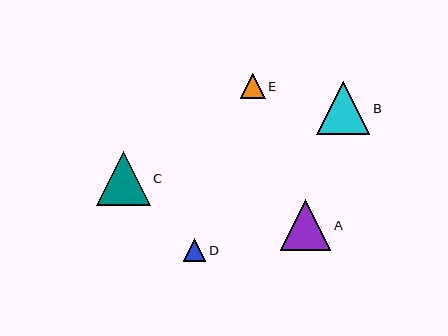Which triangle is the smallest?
Triangle D is the smallest with a size of approximately 22 pixels.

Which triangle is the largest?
Triangle C is the largest with a size of approximately 54 pixels.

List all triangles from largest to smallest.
From largest to smallest: C, B, A, E, D.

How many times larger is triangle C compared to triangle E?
Triangle C is approximately 2.1 times the size of triangle E.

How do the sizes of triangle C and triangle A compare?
Triangle C and triangle A are approximately the same size.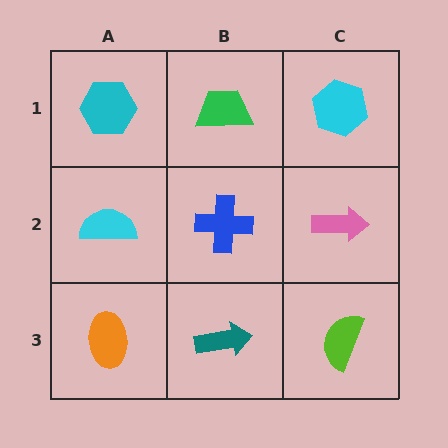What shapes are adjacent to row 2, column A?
A cyan hexagon (row 1, column A), an orange ellipse (row 3, column A), a blue cross (row 2, column B).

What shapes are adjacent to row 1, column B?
A blue cross (row 2, column B), a cyan hexagon (row 1, column A), a cyan hexagon (row 1, column C).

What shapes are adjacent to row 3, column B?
A blue cross (row 2, column B), an orange ellipse (row 3, column A), a lime semicircle (row 3, column C).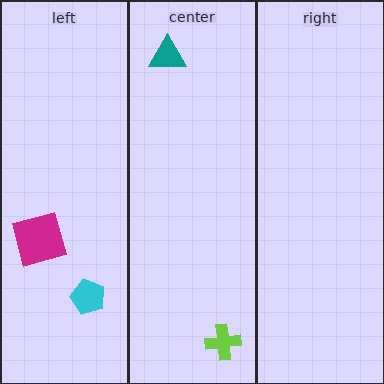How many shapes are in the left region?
2.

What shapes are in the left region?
The cyan pentagon, the magenta square.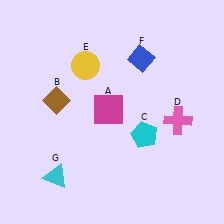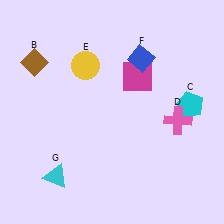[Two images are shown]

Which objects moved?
The objects that moved are: the magenta square (A), the brown diamond (B), the cyan pentagon (C).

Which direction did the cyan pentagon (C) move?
The cyan pentagon (C) moved right.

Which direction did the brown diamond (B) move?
The brown diamond (B) moved up.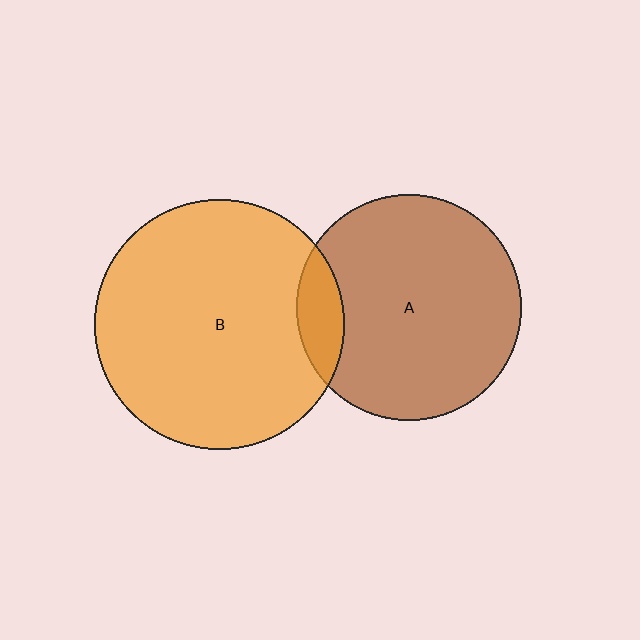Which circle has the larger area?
Circle B (orange).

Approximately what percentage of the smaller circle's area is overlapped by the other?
Approximately 10%.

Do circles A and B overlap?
Yes.